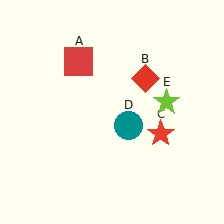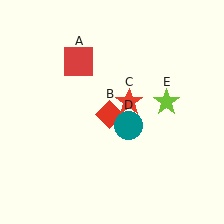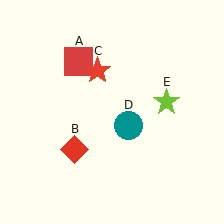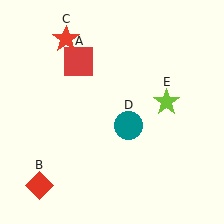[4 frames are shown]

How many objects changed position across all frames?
2 objects changed position: red diamond (object B), red star (object C).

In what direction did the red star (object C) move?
The red star (object C) moved up and to the left.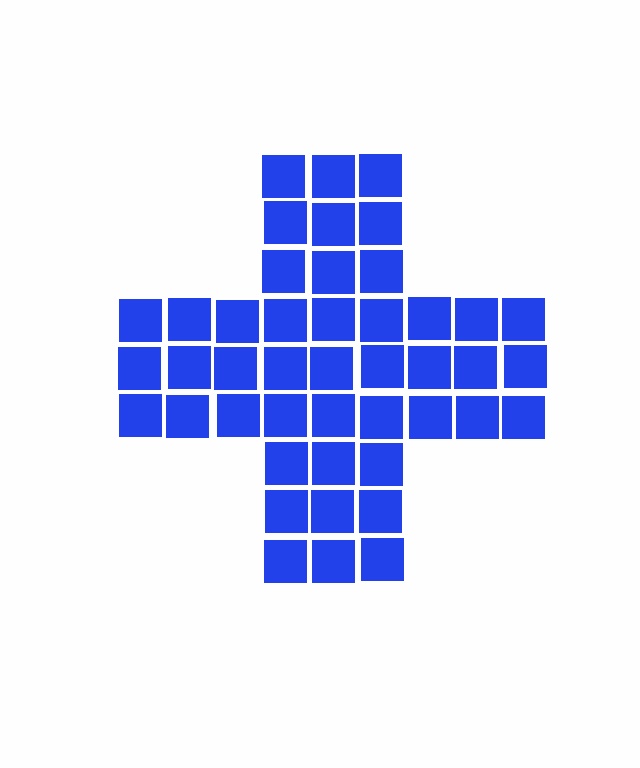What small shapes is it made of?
It is made of small squares.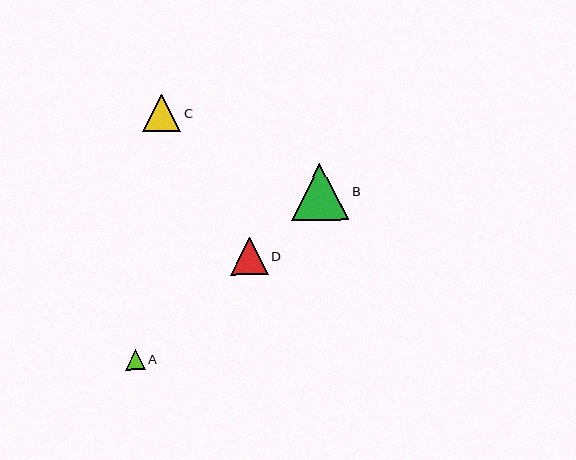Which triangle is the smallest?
Triangle A is the smallest with a size of approximately 20 pixels.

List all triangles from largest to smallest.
From largest to smallest: B, C, D, A.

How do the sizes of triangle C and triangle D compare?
Triangle C and triangle D are approximately the same size.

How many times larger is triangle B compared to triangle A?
Triangle B is approximately 2.9 times the size of triangle A.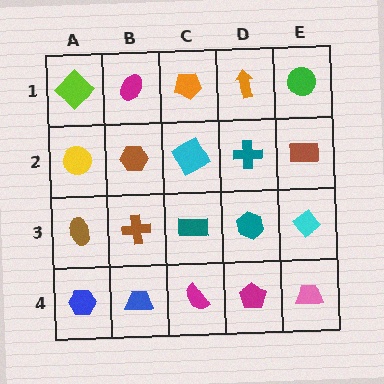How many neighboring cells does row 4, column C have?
3.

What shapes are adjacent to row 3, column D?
A teal cross (row 2, column D), a magenta pentagon (row 4, column D), a teal rectangle (row 3, column C), a cyan diamond (row 3, column E).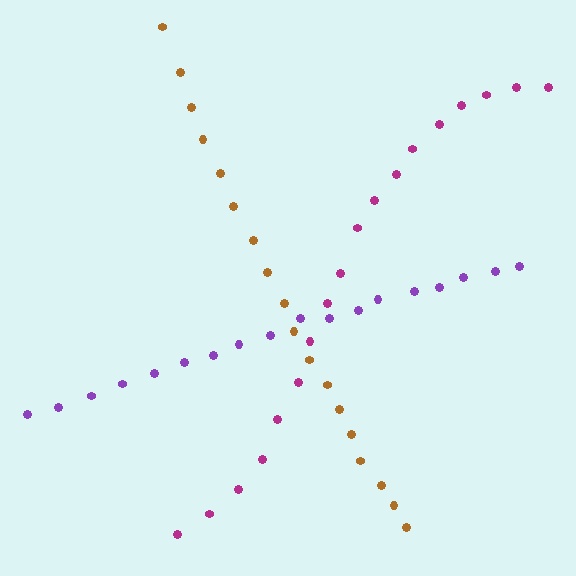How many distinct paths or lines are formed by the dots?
There are 3 distinct paths.